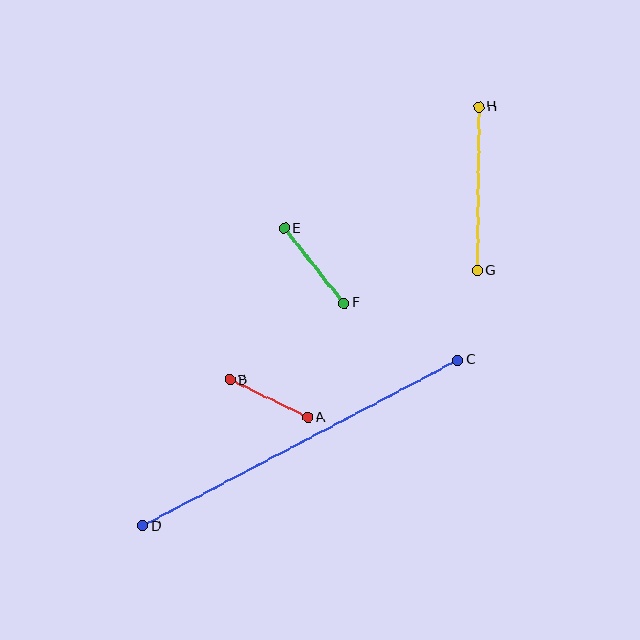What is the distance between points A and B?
The distance is approximately 86 pixels.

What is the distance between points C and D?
The distance is approximately 356 pixels.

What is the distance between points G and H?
The distance is approximately 163 pixels.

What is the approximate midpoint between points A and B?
The midpoint is at approximately (269, 399) pixels.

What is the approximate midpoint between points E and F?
The midpoint is at approximately (314, 266) pixels.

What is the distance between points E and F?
The distance is approximately 96 pixels.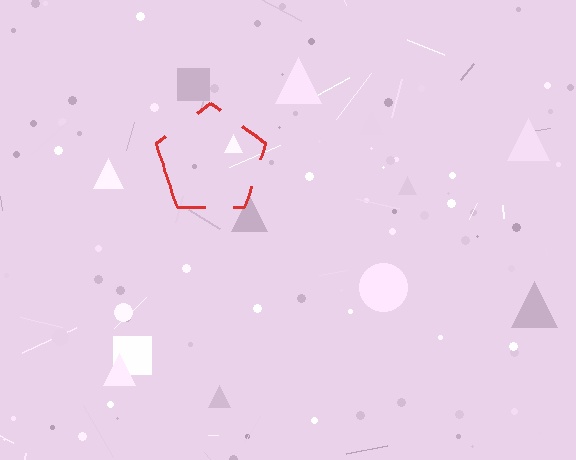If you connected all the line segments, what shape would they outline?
They would outline a pentagon.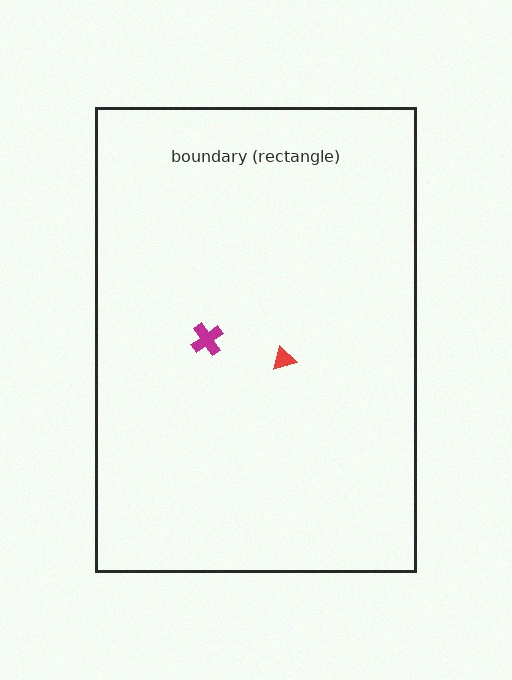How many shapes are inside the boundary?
2 inside, 0 outside.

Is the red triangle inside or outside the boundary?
Inside.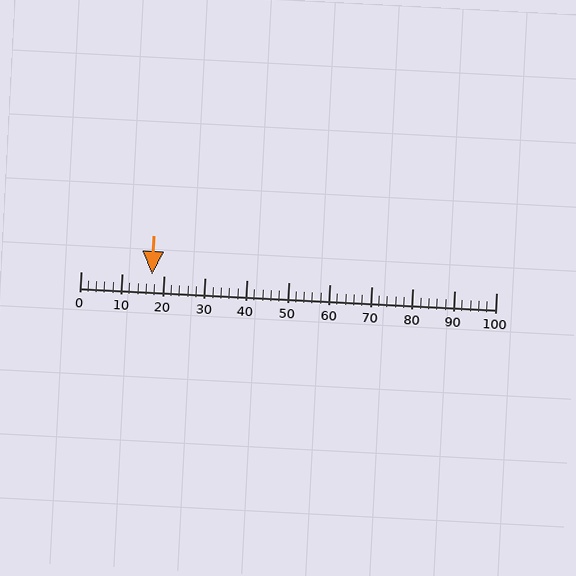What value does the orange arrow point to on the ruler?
The orange arrow points to approximately 17.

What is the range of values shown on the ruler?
The ruler shows values from 0 to 100.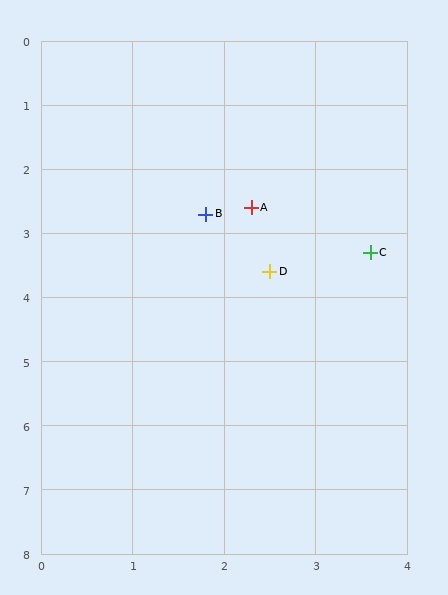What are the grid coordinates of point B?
Point B is at approximately (1.8, 2.7).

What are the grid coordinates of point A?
Point A is at approximately (2.3, 2.6).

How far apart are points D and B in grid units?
Points D and B are about 1.1 grid units apart.